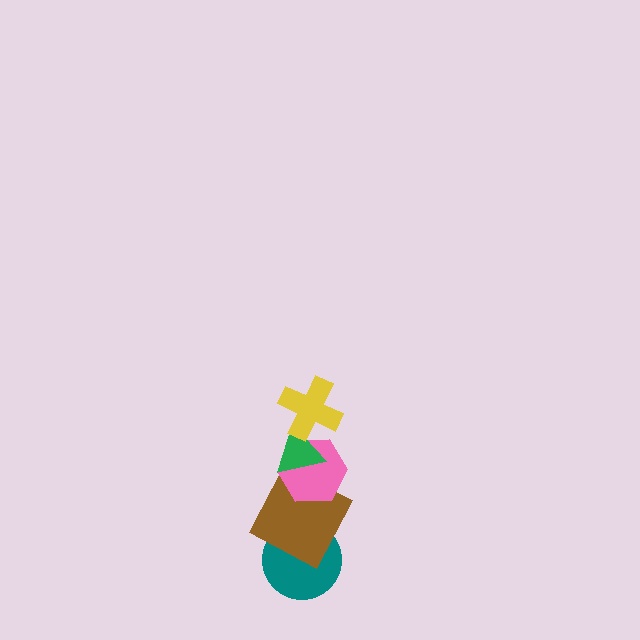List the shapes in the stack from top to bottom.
From top to bottom: the yellow cross, the green triangle, the pink hexagon, the brown square, the teal circle.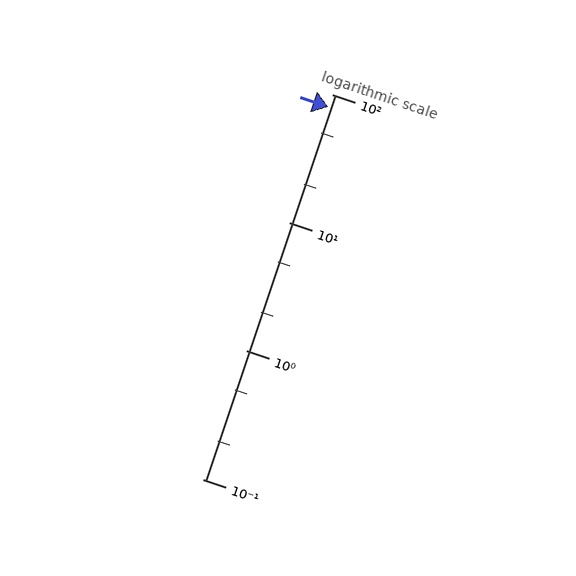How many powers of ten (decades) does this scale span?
The scale spans 3 decades, from 0.1 to 100.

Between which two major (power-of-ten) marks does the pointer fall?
The pointer is between 10 and 100.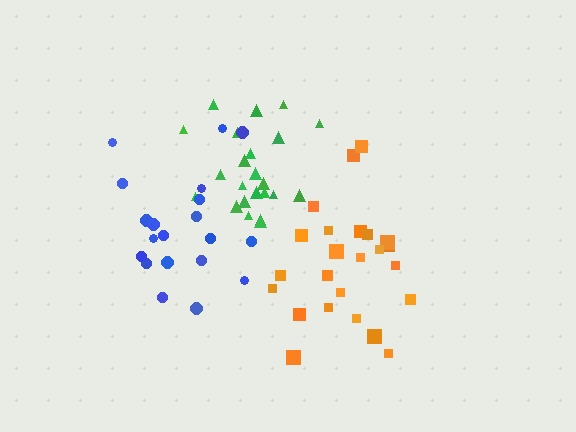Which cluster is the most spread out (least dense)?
Orange.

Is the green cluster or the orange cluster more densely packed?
Green.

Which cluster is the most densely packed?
Green.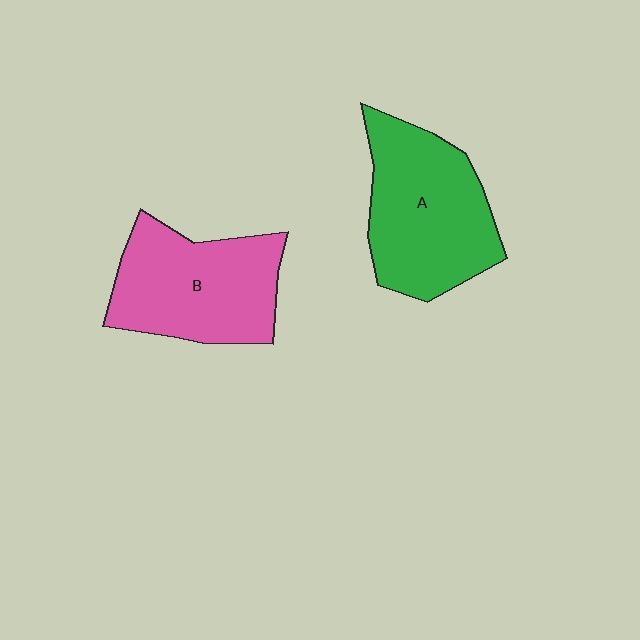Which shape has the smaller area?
Shape B (pink).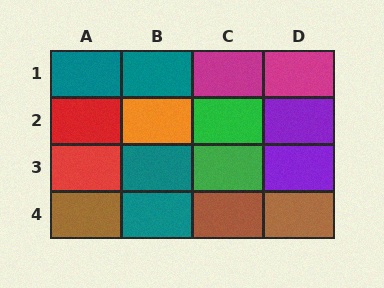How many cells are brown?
3 cells are brown.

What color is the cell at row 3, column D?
Purple.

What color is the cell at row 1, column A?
Teal.